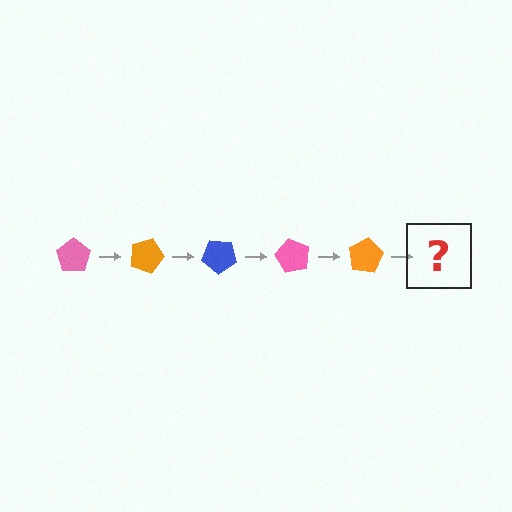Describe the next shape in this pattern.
It should be a blue pentagon, rotated 100 degrees from the start.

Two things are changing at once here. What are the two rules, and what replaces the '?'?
The two rules are that it rotates 20 degrees each step and the color cycles through pink, orange, and blue. The '?' should be a blue pentagon, rotated 100 degrees from the start.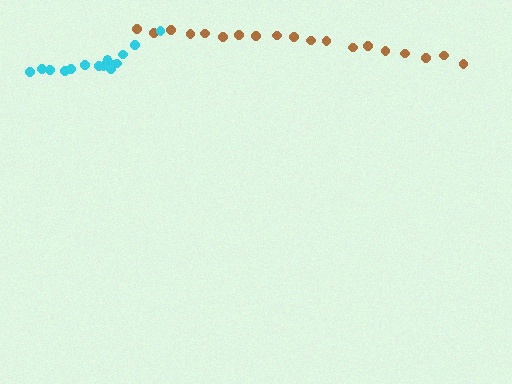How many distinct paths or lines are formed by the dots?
There are 2 distinct paths.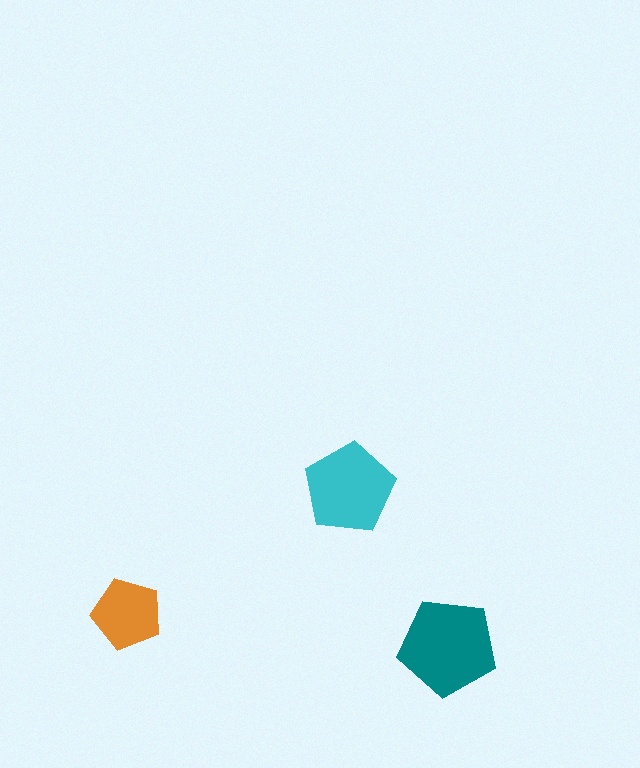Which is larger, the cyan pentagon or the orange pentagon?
The cyan one.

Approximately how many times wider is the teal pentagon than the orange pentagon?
About 1.5 times wider.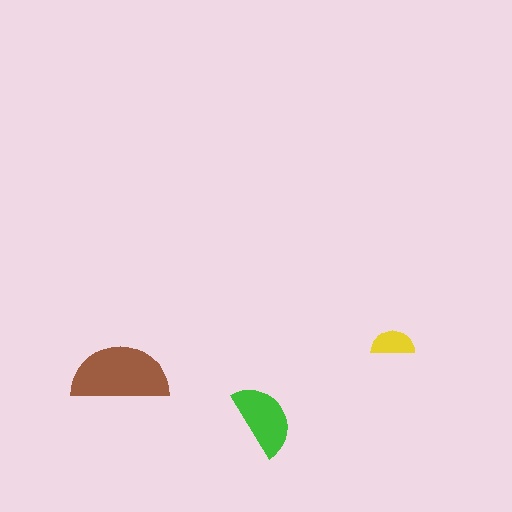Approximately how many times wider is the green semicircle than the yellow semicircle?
About 1.5 times wider.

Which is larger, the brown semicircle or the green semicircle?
The brown one.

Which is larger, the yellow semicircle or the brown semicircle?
The brown one.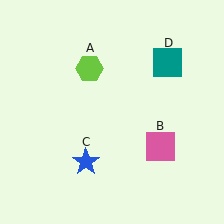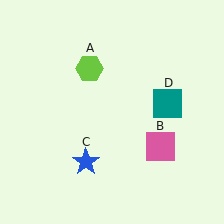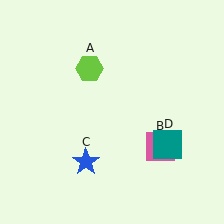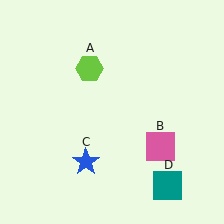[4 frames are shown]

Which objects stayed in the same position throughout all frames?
Lime hexagon (object A) and pink square (object B) and blue star (object C) remained stationary.